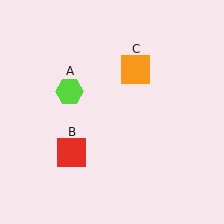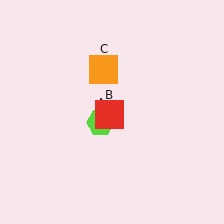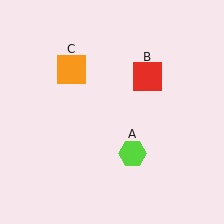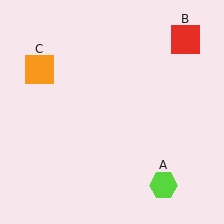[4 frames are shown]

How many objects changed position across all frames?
3 objects changed position: lime hexagon (object A), red square (object B), orange square (object C).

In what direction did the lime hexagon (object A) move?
The lime hexagon (object A) moved down and to the right.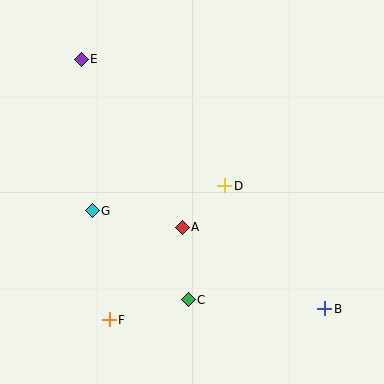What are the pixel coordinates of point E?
Point E is at (81, 59).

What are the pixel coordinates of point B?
Point B is at (324, 309).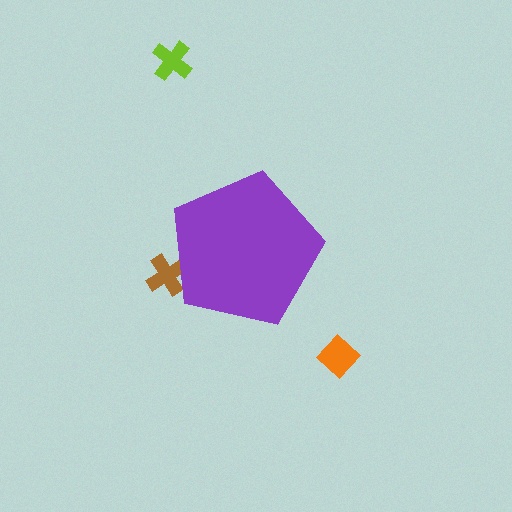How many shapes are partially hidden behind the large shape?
1 shape is partially hidden.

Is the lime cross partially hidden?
No, the lime cross is fully visible.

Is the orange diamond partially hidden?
No, the orange diamond is fully visible.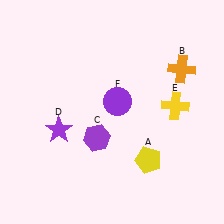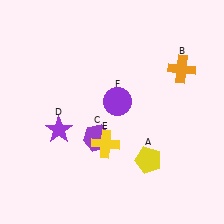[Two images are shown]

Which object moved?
The yellow cross (E) moved left.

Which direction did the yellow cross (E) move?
The yellow cross (E) moved left.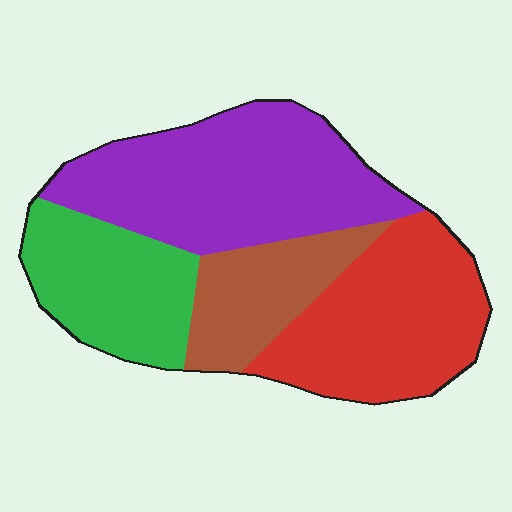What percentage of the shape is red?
Red covers roughly 30% of the shape.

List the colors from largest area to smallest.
From largest to smallest: purple, red, green, brown.